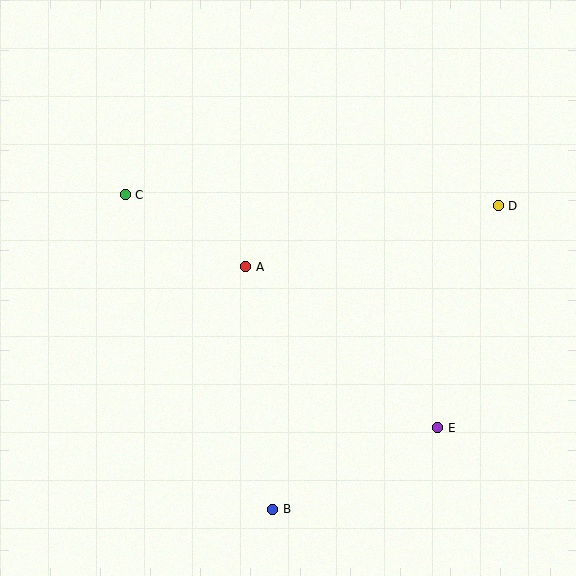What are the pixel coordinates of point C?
Point C is at (125, 195).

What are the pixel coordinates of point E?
Point E is at (438, 427).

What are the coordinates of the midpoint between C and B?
The midpoint between C and B is at (199, 352).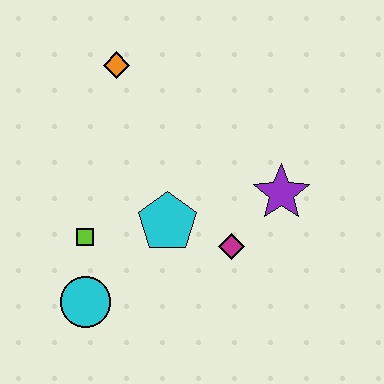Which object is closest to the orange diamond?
The cyan pentagon is closest to the orange diamond.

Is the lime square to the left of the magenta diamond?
Yes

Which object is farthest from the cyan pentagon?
The orange diamond is farthest from the cyan pentagon.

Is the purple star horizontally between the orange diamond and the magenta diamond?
No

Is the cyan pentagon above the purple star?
No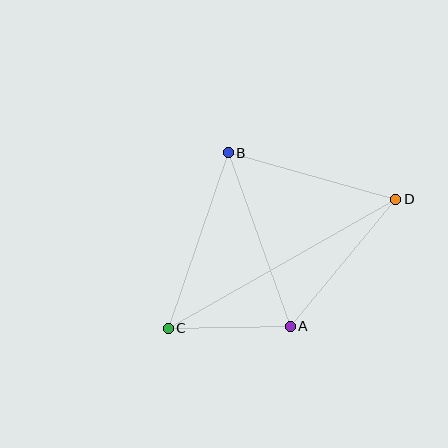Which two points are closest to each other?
Points A and C are closest to each other.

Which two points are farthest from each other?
Points C and D are farthest from each other.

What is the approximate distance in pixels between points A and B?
The distance between A and B is approximately 184 pixels.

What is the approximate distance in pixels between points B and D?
The distance between B and D is approximately 174 pixels.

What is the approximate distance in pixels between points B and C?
The distance between B and C is approximately 185 pixels.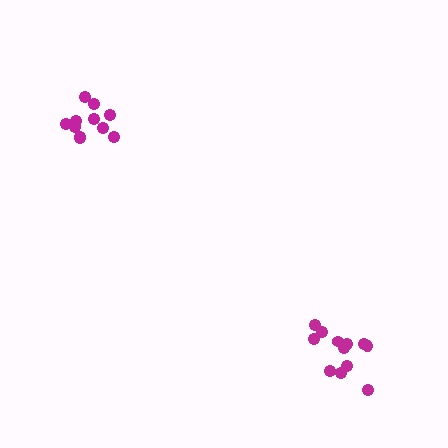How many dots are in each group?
Group 1: 12 dots, Group 2: 11 dots (23 total).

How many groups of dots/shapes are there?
There are 2 groups.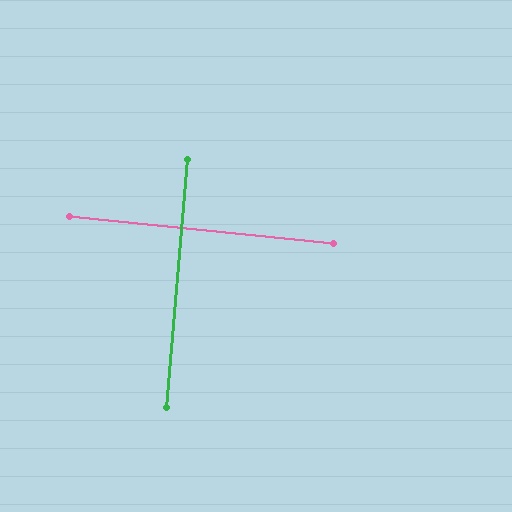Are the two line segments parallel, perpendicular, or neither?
Perpendicular — they meet at approximately 89°.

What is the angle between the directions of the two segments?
Approximately 89 degrees.